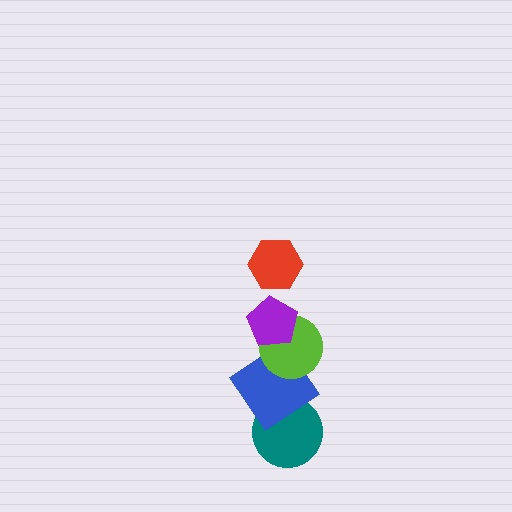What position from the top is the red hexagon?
The red hexagon is 1st from the top.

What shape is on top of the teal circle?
The blue diamond is on top of the teal circle.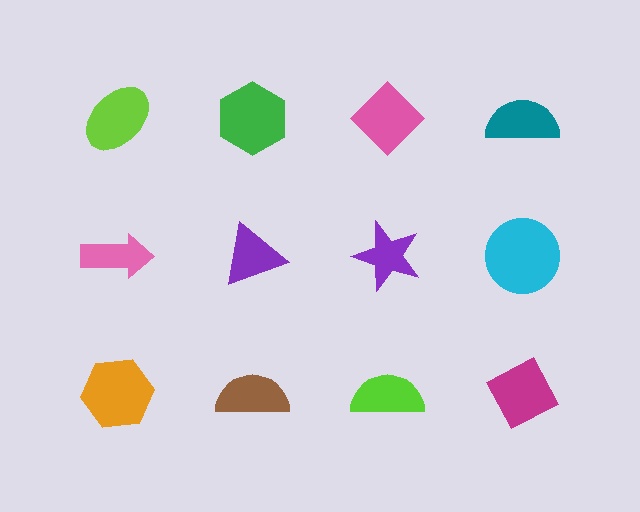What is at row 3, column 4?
A magenta diamond.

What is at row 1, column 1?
A lime ellipse.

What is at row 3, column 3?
A lime semicircle.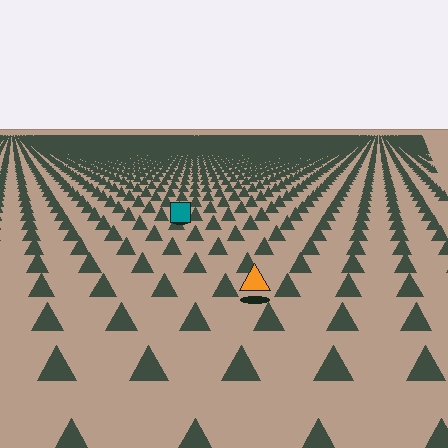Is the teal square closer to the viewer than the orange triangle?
No. The orange triangle is closer — you can tell from the texture gradient: the ground texture is coarser near it.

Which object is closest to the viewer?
The orange triangle is closest. The texture marks near it are larger and more spread out.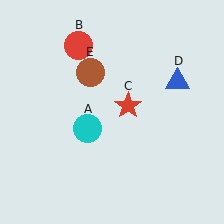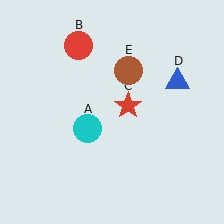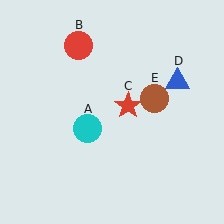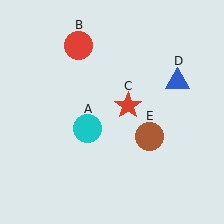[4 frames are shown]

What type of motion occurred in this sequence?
The brown circle (object E) rotated clockwise around the center of the scene.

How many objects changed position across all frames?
1 object changed position: brown circle (object E).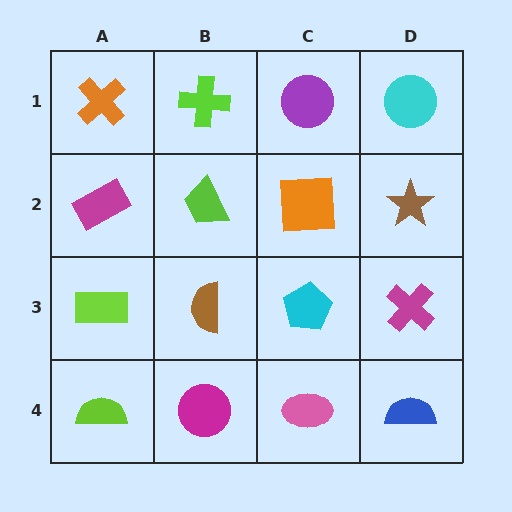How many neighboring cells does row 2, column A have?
3.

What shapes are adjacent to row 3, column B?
A lime trapezoid (row 2, column B), a magenta circle (row 4, column B), a lime rectangle (row 3, column A), a cyan pentagon (row 3, column C).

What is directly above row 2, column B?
A lime cross.